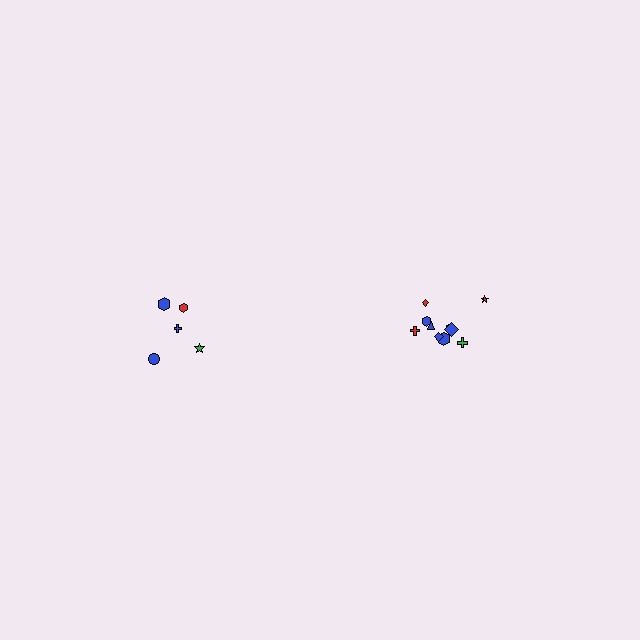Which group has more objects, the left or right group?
The right group.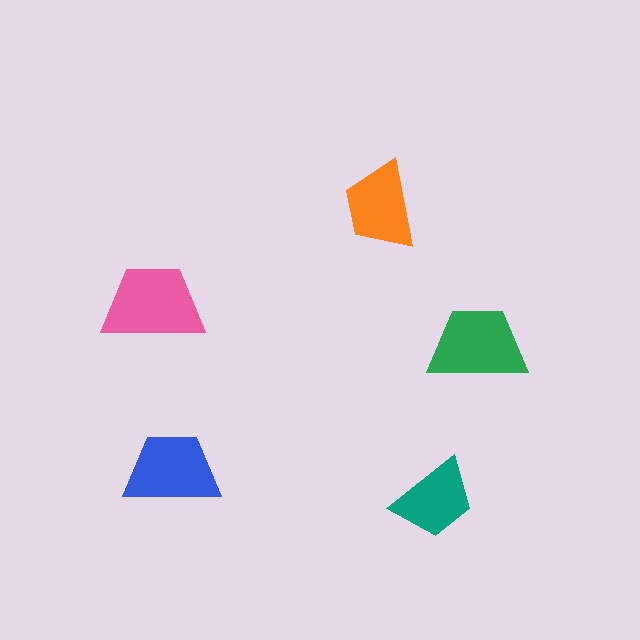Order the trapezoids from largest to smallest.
the pink one, the green one, the blue one, the orange one, the teal one.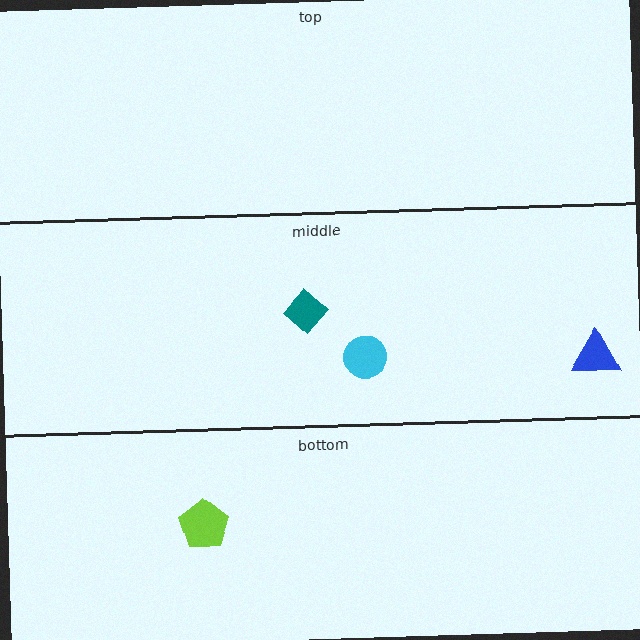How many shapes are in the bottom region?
1.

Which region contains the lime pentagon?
The bottom region.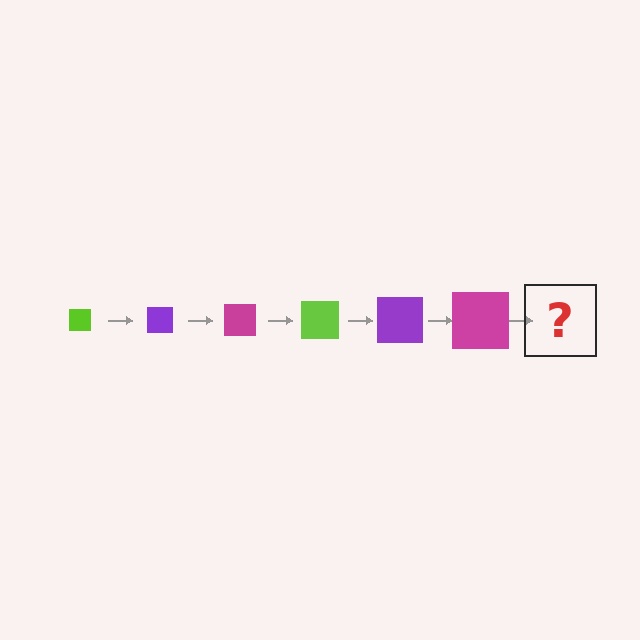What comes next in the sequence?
The next element should be a lime square, larger than the previous one.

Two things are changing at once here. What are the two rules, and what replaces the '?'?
The two rules are that the square grows larger each step and the color cycles through lime, purple, and magenta. The '?' should be a lime square, larger than the previous one.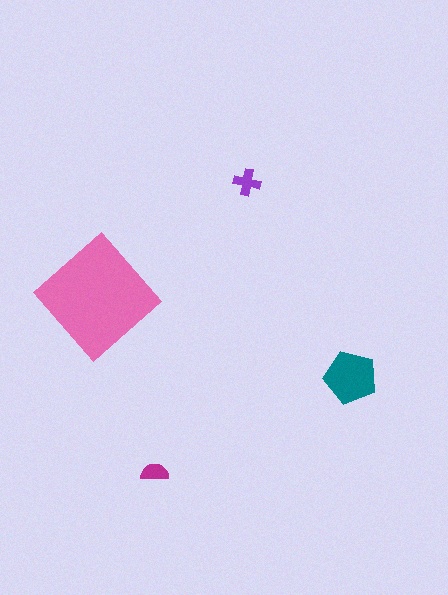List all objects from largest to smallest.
The pink diamond, the teal pentagon, the purple cross, the magenta semicircle.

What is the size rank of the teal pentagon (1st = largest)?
2nd.